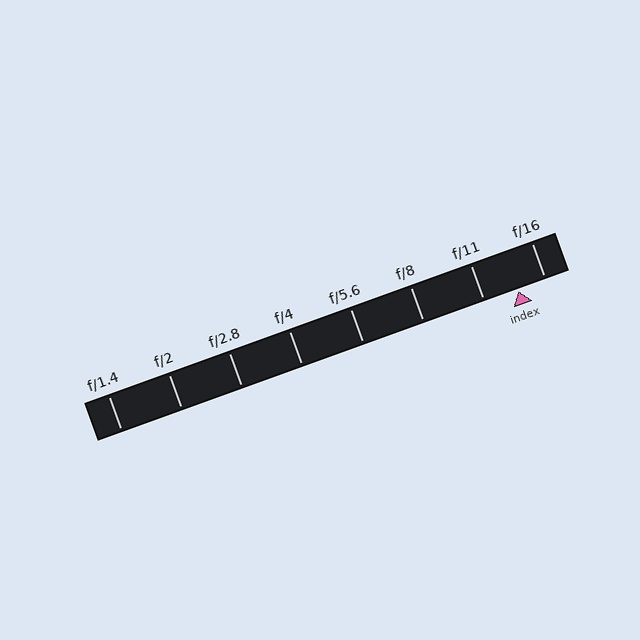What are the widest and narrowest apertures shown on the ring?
The widest aperture shown is f/1.4 and the narrowest is f/16.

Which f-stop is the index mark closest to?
The index mark is closest to f/16.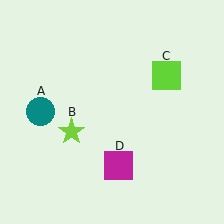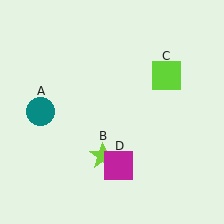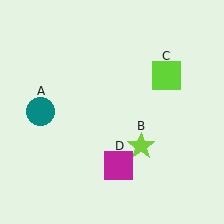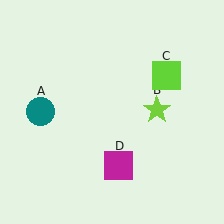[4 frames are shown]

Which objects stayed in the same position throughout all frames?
Teal circle (object A) and lime square (object C) and magenta square (object D) remained stationary.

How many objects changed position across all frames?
1 object changed position: lime star (object B).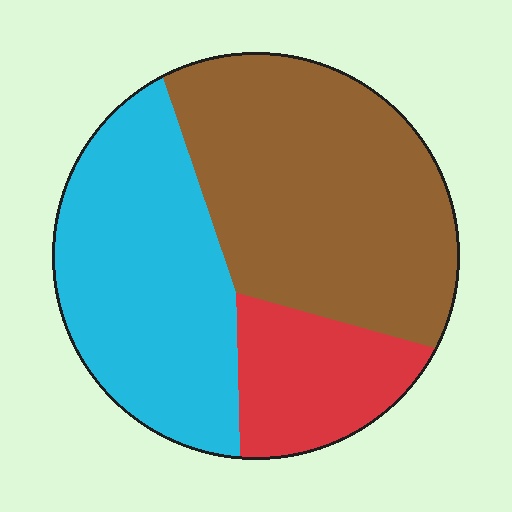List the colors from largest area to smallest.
From largest to smallest: brown, cyan, red.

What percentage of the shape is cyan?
Cyan covers about 35% of the shape.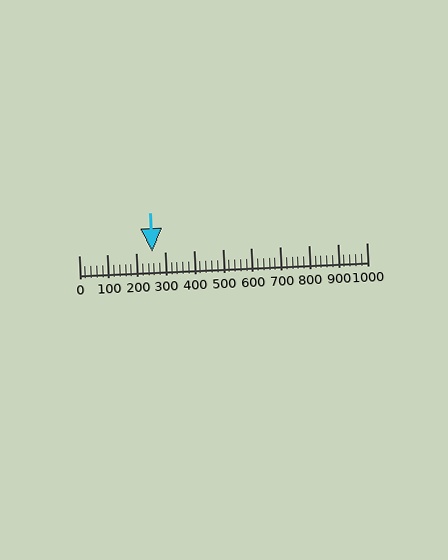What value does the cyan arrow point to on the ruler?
The cyan arrow points to approximately 257.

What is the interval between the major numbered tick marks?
The major tick marks are spaced 100 units apart.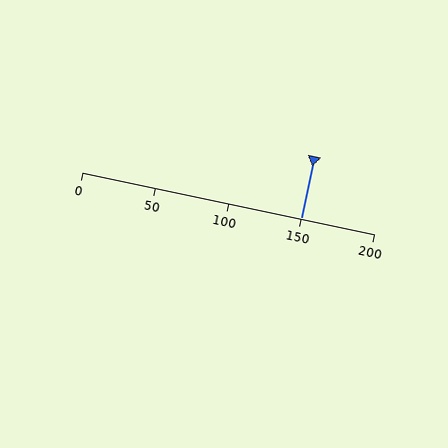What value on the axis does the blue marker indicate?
The marker indicates approximately 150.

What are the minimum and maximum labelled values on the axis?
The axis runs from 0 to 200.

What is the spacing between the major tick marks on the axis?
The major ticks are spaced 50 apart.